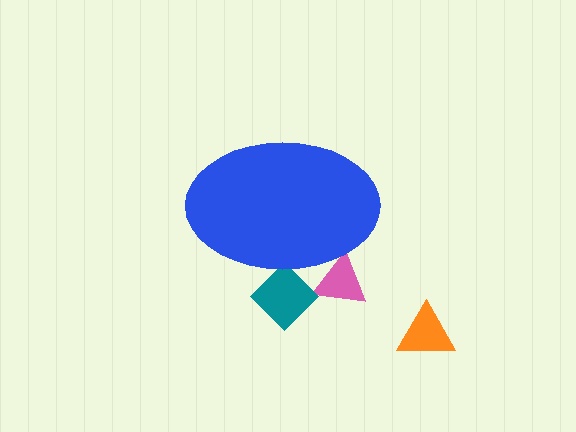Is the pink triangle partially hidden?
Yes, the pink triangle is partially hidden behind the blue ellipse.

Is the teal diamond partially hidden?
Yes, the teal diamond is partially hidden behind the blue ellipse.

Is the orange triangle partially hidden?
No, the orange triangle is fully visible.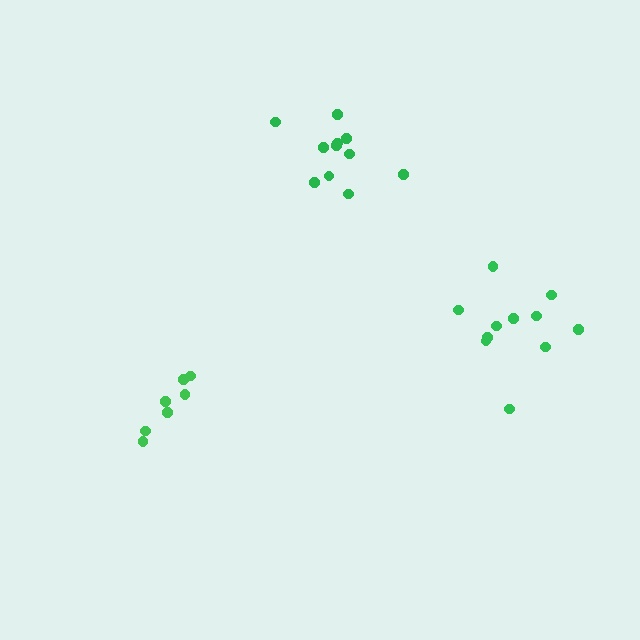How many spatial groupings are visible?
There are 3 spatial groupings.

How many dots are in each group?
Group 1: 11 dots, Group 2: 7 dots, Group 3: 11 dots (29 total).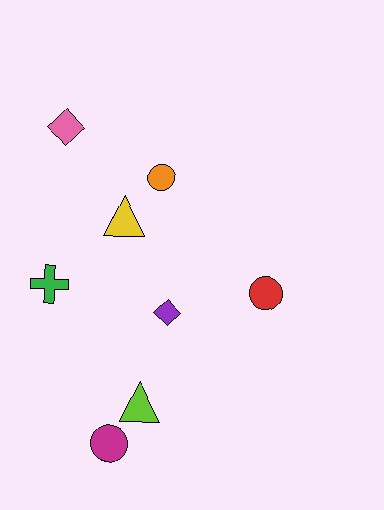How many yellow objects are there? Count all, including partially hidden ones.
There is 1 yellow object.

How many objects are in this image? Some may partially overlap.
There are 8 objects.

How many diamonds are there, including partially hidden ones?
There are 2 diamonds.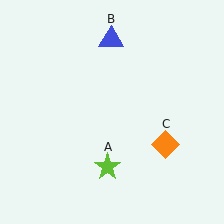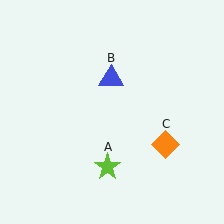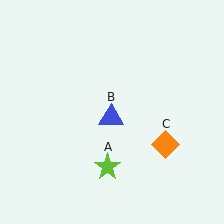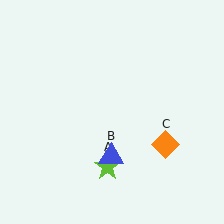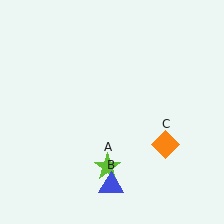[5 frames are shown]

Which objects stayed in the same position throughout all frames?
Lime star (object A) and orange diamond (object C) remained stationary.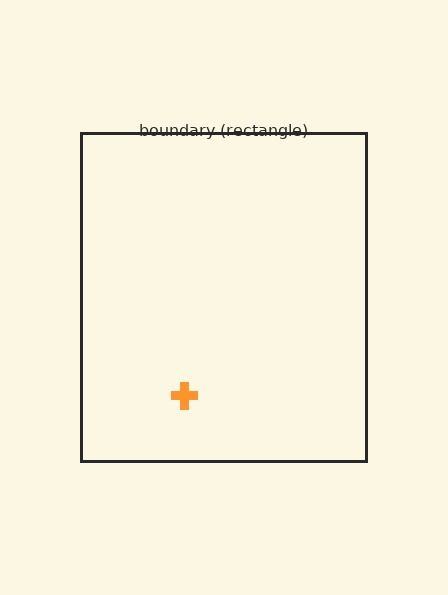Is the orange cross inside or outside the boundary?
Inside.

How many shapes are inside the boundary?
1 inside, 0 outside.